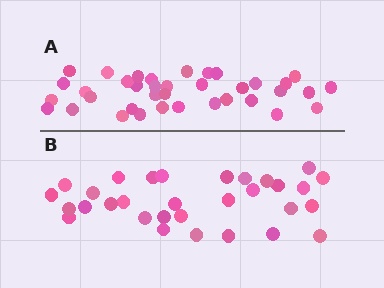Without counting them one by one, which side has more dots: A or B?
Region A (the top region) has more dots.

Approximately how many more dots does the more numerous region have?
Region A has about 6 more dots than region B.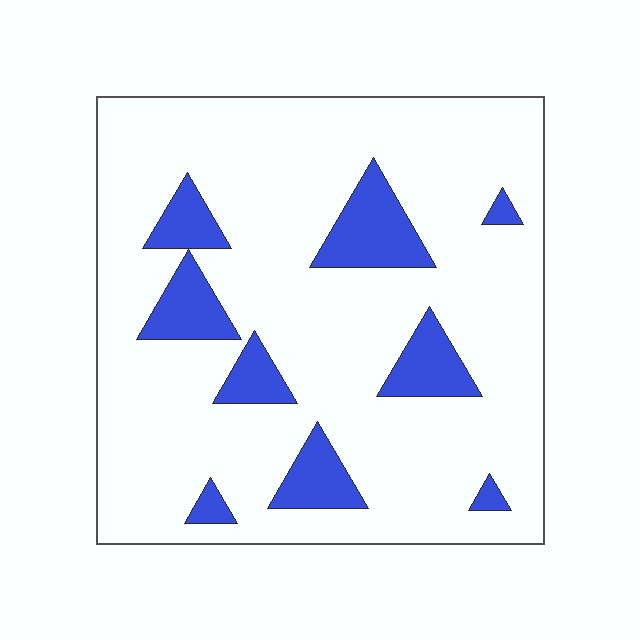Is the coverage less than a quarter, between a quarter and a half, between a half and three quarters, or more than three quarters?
Less than a quarter.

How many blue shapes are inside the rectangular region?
9.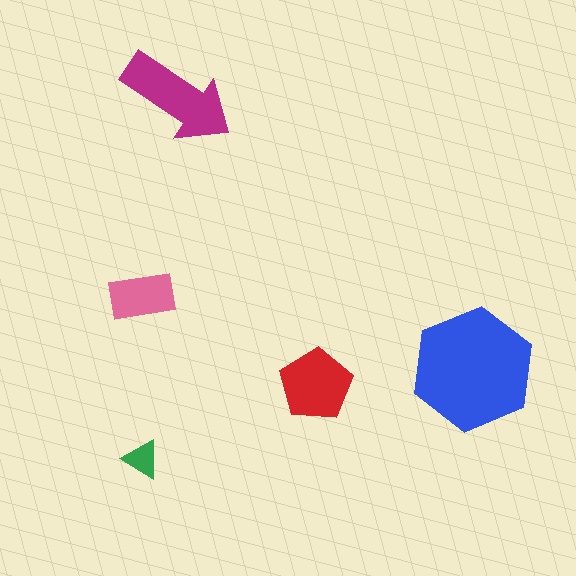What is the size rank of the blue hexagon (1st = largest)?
1st.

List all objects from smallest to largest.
The green triangle, the pink rectangle, the red pentagon, the magenta arrow, the blue hexagon.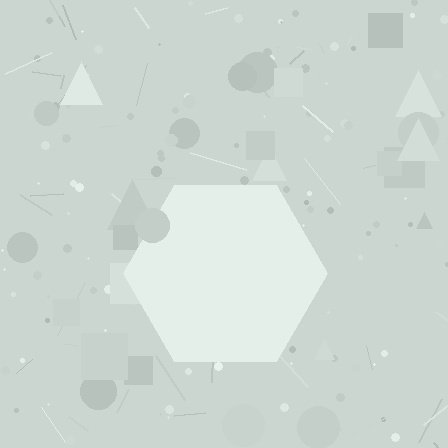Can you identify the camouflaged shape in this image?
The camouflaged shape is a hexagon.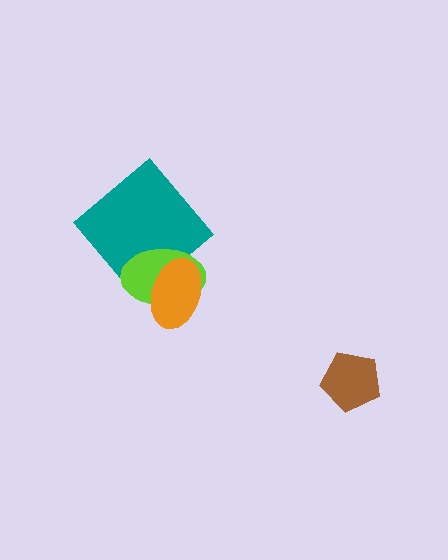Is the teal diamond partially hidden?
Yes, it is partially covered by another shape.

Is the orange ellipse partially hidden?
No, no other shape covers it.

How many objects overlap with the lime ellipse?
2 objects overlap with the lime ellipse.